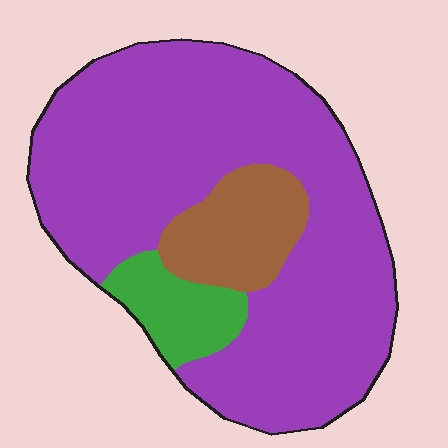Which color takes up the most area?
Purple, at roughly 80%.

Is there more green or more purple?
Purple.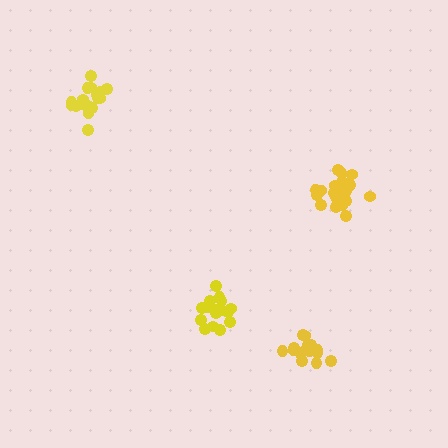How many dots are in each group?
Group 1: 16 dots, Group 2: 17 dots, Group 3: 20 dots, Group 4: 17 dots (70 total).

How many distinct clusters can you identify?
There are 4 distinct clusters.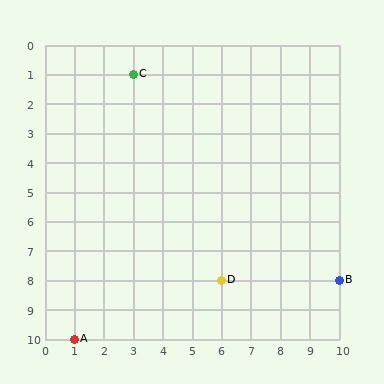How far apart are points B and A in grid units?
Points B and A are 9 columns and 2 rows apart (about 9.2 grid units diagonally).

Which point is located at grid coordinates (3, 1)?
Point C is at (3, 1).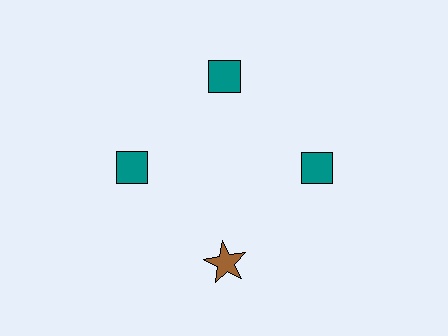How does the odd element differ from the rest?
It differs in both color (brown instead of teal) and shape (star instead of diamond).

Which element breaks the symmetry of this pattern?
The brown star at roughly the 6 o'clock position breaks the symmetry. All other shapes are teal diamonds.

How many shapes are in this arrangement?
There are 4 shapes arranged in a ring pattern.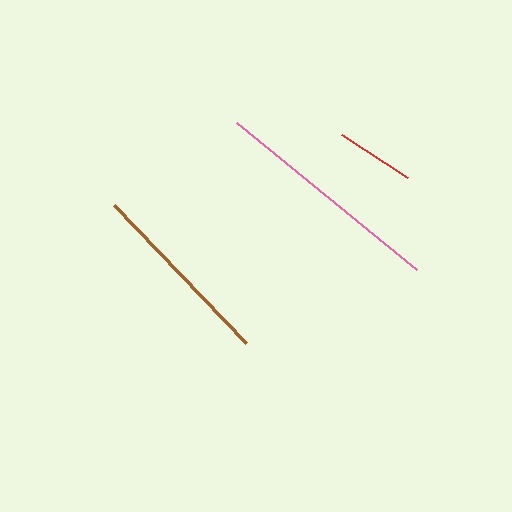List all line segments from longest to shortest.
From longest to shortest: pink, brown, red.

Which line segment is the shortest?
The red line is the shortest at approximately 78 pixels.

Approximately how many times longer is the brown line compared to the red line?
The brown line is approximately 2.4 times the length of the red line.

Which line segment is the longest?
The pink line is the longest at approximately 233 pixels.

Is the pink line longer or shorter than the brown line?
The pink line is longer than the brown line.